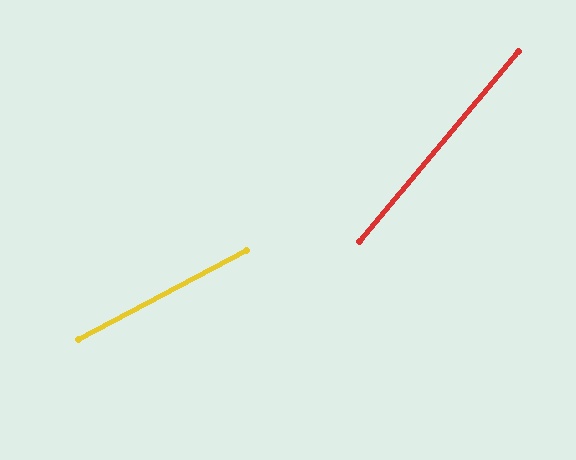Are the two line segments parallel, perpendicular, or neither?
Neither parallel nor perpendicular — they differ by about 22°.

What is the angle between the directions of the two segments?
Approximately 22 degrees.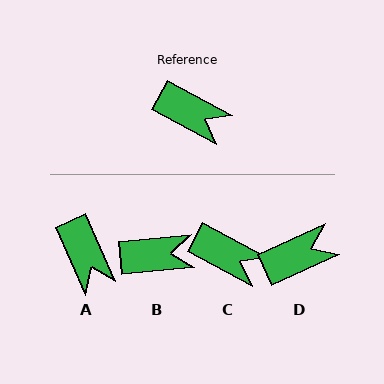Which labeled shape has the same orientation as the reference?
C.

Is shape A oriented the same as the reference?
No, it is off by about 38 degrees.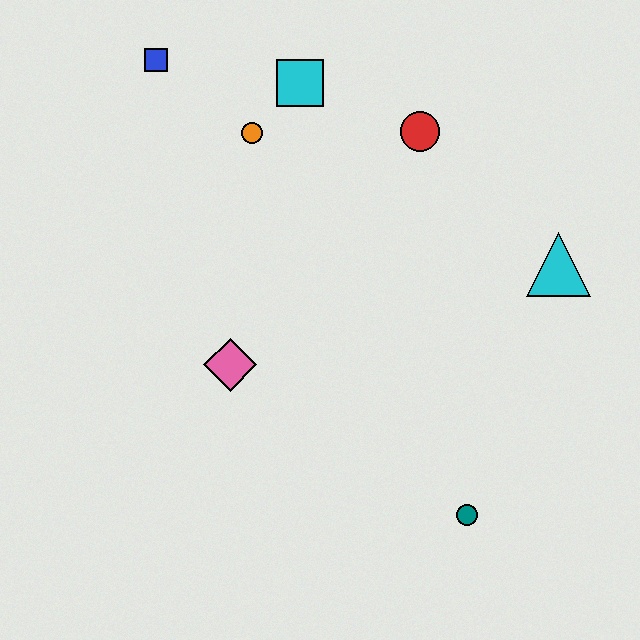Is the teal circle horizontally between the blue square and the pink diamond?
No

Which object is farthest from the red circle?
The teal circle is farthest from the red circle.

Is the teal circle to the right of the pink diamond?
Yes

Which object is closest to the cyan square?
The orange circle is closest to the cyan square.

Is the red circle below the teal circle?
No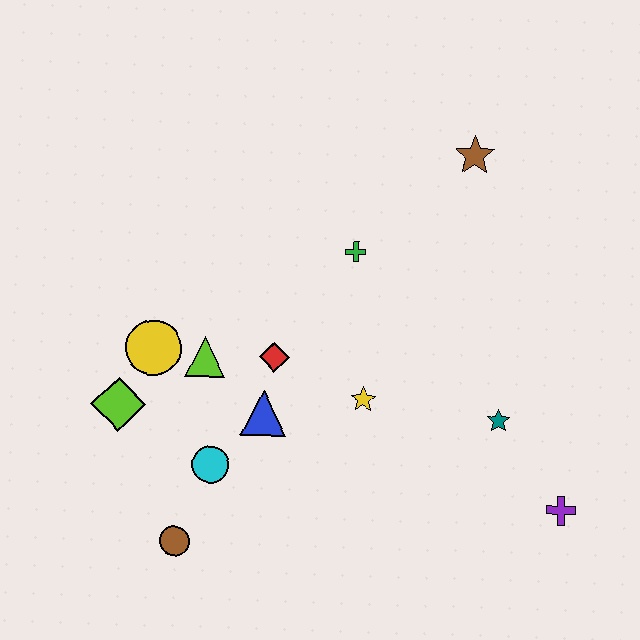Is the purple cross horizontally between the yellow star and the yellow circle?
No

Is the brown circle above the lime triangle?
No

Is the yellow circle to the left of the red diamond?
Yes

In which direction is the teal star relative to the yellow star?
The teal star is to the right of the yellow star.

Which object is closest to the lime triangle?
The yellow circle is closest to the lime triangle.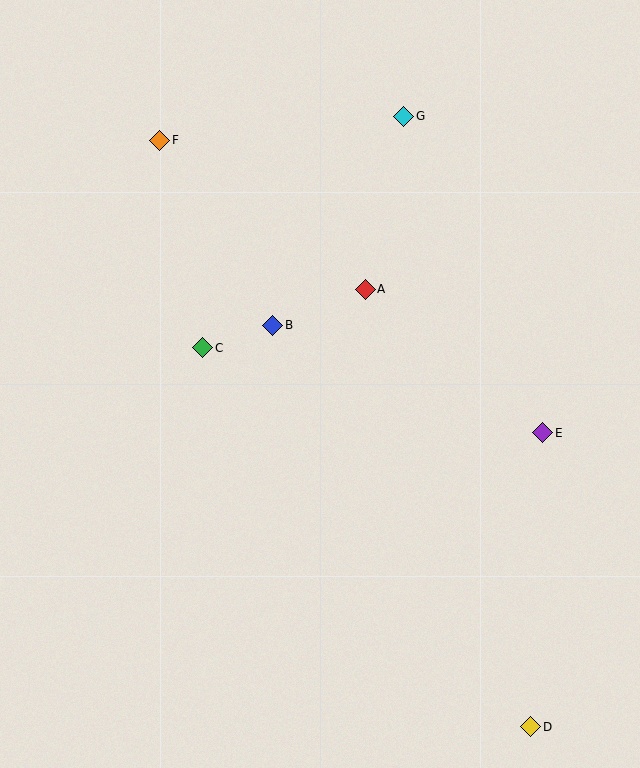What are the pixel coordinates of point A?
Point A is at (365, 289).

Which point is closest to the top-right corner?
Point G is closest to the top-right corner.